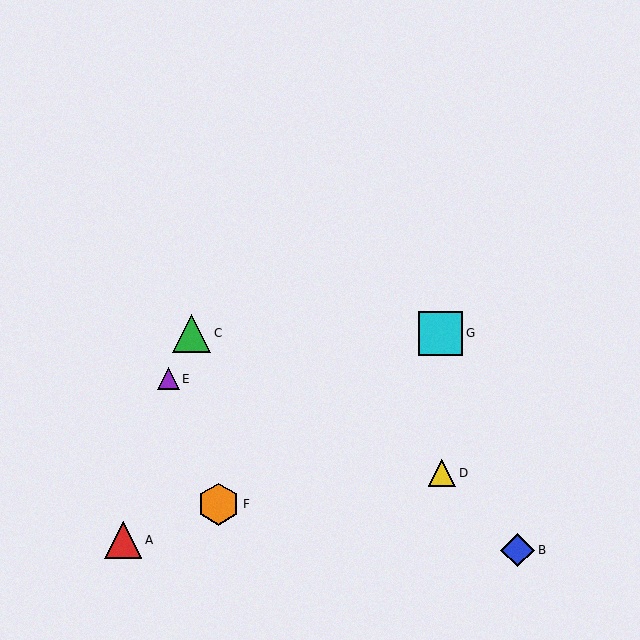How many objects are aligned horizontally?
2 objects (C, G) are aligned horizontally.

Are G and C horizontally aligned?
Yes, both are at y≈333.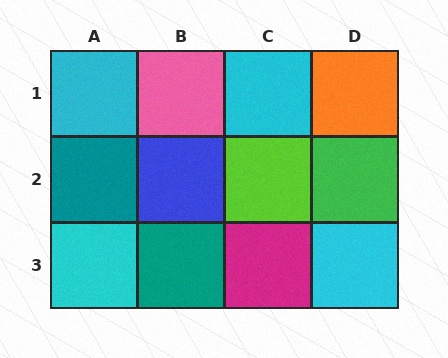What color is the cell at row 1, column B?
Pink.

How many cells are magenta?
1 cell is magenta.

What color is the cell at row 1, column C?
Cyan.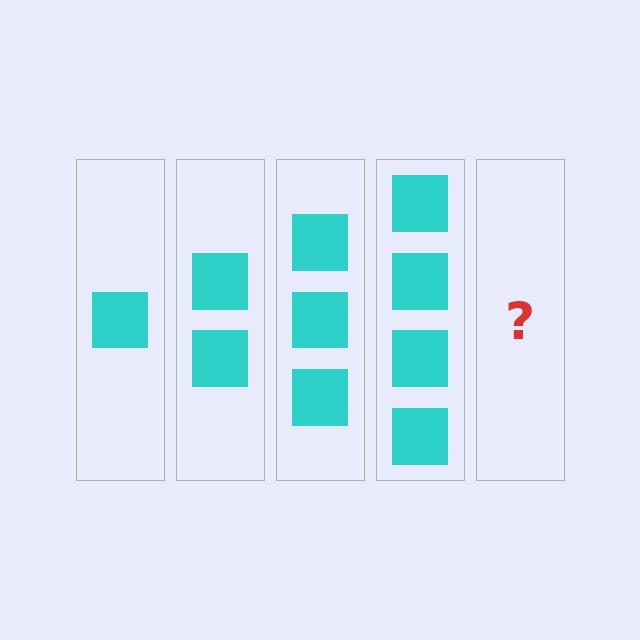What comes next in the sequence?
The next element should be 5 squares.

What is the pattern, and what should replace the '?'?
The pattern is that each step adds one more square. The '?' should be 5 squares.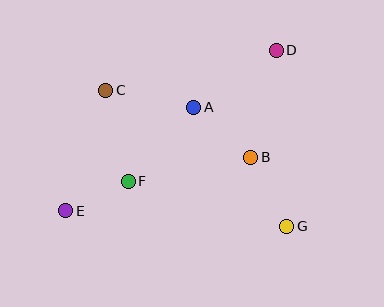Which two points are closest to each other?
Points E and F are closest to each other.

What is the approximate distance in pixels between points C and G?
The distance between C and G is approximately 226 pixels.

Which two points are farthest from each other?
Points D and E are farthest from each other.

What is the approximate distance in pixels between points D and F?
The distance between D and F is approximately 198 pixels.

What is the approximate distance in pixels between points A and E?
The distance between A and E is approximately 164 pixels.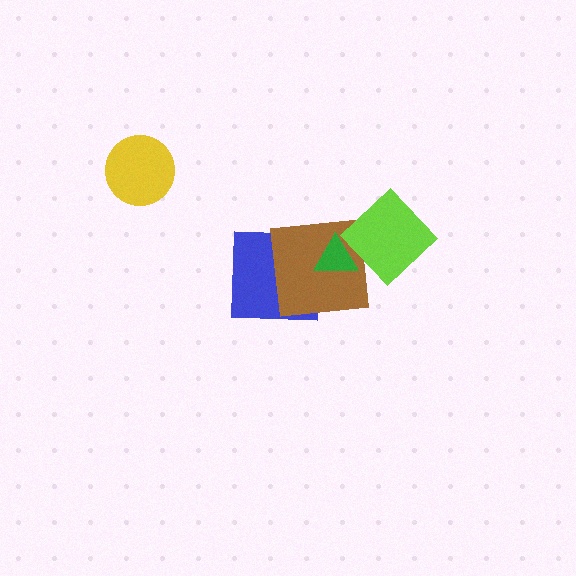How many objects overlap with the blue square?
1 object overlaps with the blue square.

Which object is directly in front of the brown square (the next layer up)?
The green triangle is directly in front of the brown square.